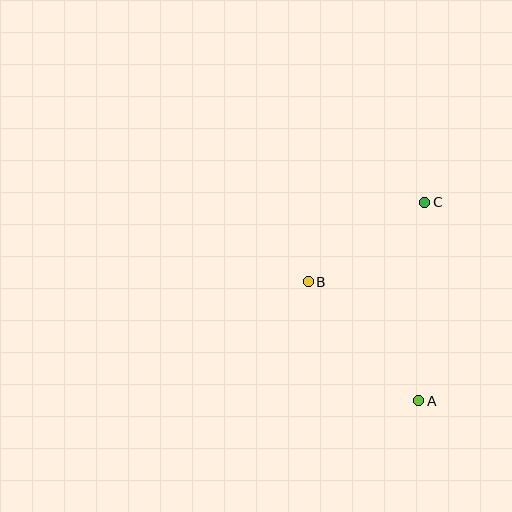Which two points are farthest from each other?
Points A and C are farthest from each other.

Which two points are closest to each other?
Points B and C are closest to each other.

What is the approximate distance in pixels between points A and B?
The distance between A and B is approximately 162 pixels.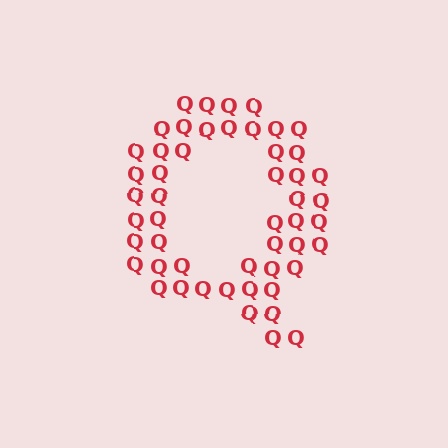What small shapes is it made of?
It is made of small letter Q's.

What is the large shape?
The large shape is the letter Q.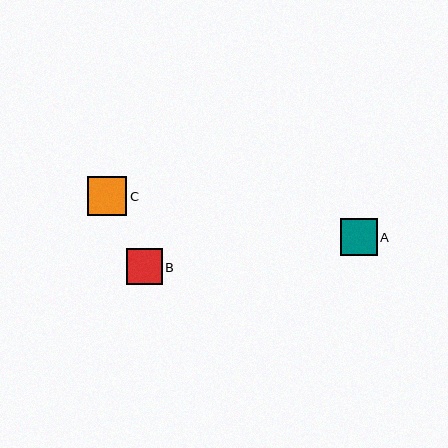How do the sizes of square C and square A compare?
Square C and square A are approximately the same size.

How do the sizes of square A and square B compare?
Square A and square B are approximately the same size.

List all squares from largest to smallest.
From largest to smallest: C, A, B.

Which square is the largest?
Square C is the largest with a size of approximately 39 pixels.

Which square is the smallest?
Square B is the smallest with a size of approximately 36 pixels.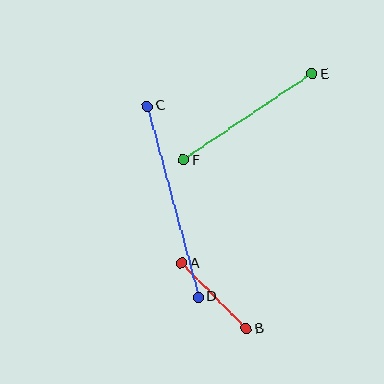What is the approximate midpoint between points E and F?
The midpoint is at approximately (248, 117) pixels.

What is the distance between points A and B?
The distance is approximately 92 pixels.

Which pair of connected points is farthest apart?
Points C and D are farthest apart.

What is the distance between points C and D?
The distance is approximately 198 pixels.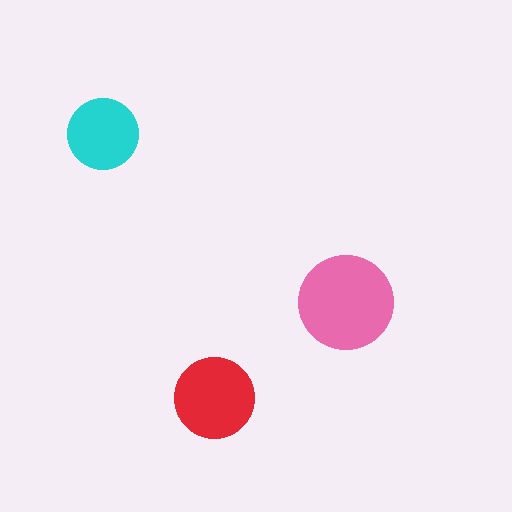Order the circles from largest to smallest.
the pink one, the red one, the cyan one.